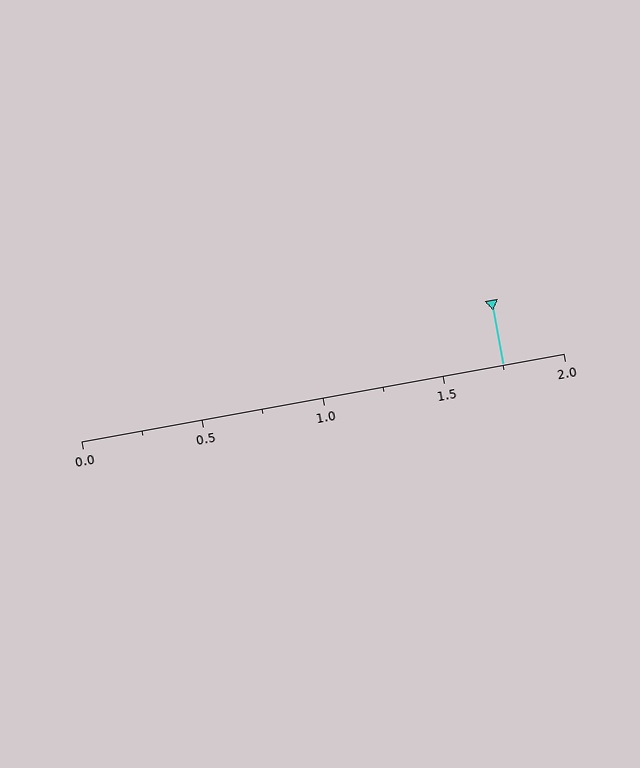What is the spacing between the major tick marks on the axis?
The major ticks are spaced 0.5 apart.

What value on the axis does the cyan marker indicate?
The marker indicates approximately 1.75.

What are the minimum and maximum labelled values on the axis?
The axis runs from 0.0 to 2.0.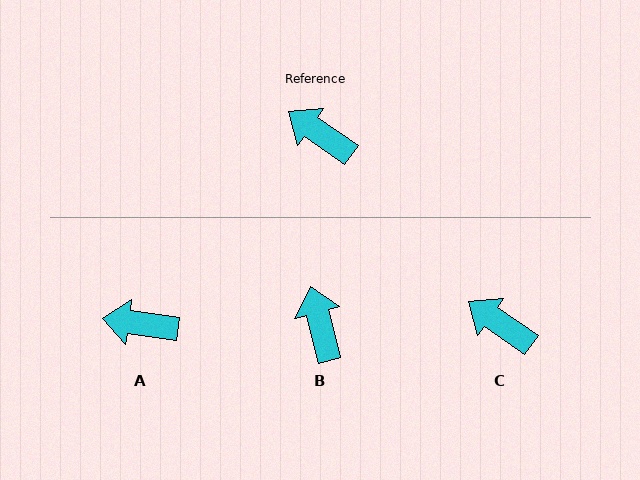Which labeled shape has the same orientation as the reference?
C.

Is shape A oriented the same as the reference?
No, it is off by about 27 degrees.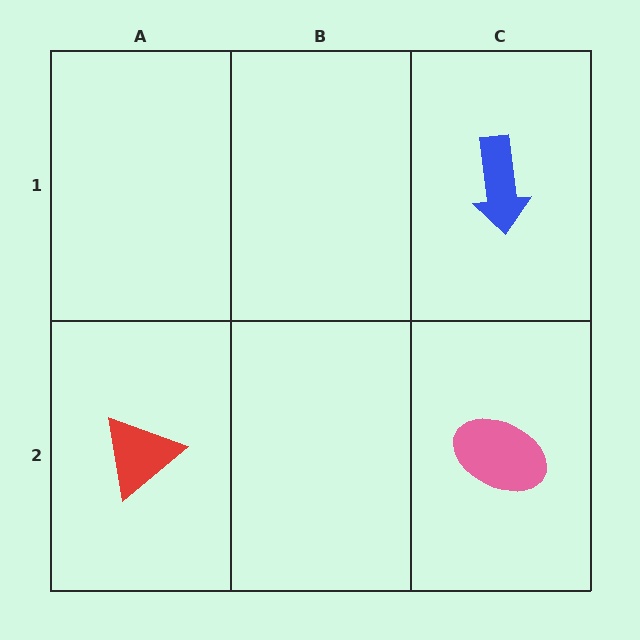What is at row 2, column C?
A pink ellipse.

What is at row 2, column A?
A red triangle.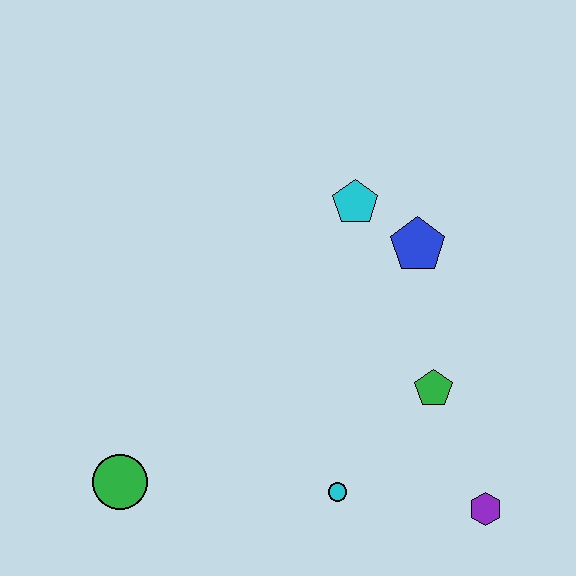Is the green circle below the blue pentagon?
Yes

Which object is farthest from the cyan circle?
The cyan pentagon is farthest from the cyan circle.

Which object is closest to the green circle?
The cyan circle is closest to the green circle.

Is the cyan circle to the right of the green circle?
Yes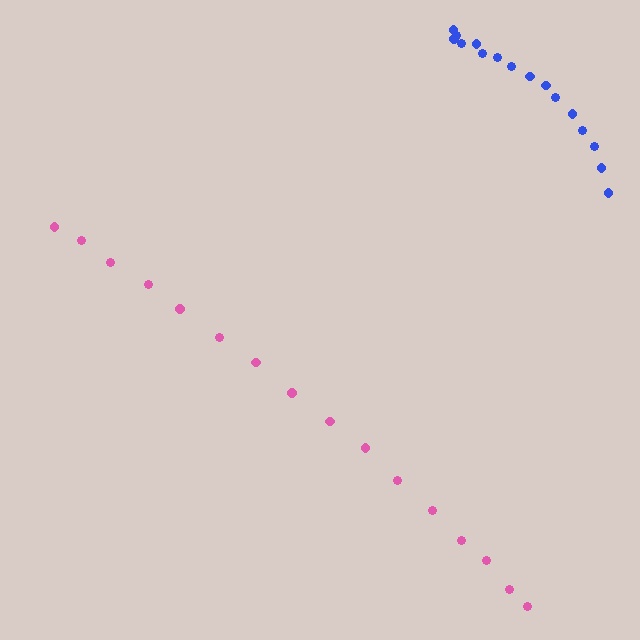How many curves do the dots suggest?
There are 2 distinct paths.